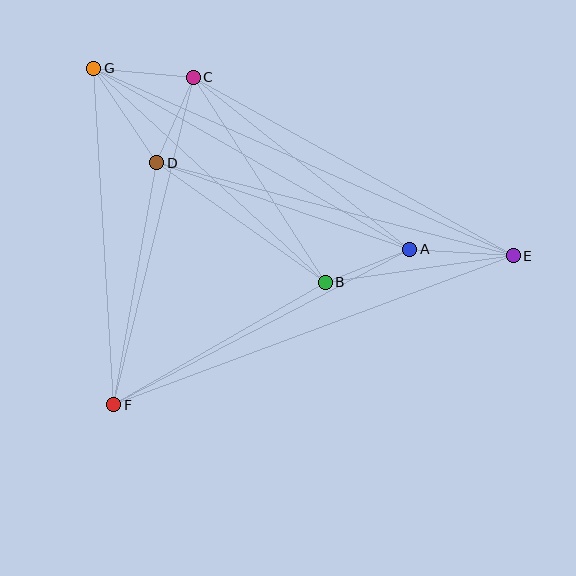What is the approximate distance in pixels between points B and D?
The distance between B and D is approximately 207 pixels.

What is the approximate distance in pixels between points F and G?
The distance between F and G is approximately 337 pixels.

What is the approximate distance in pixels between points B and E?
The distance between B and E is approximately 190 pixels.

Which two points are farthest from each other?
Points E and G are farthest from each other.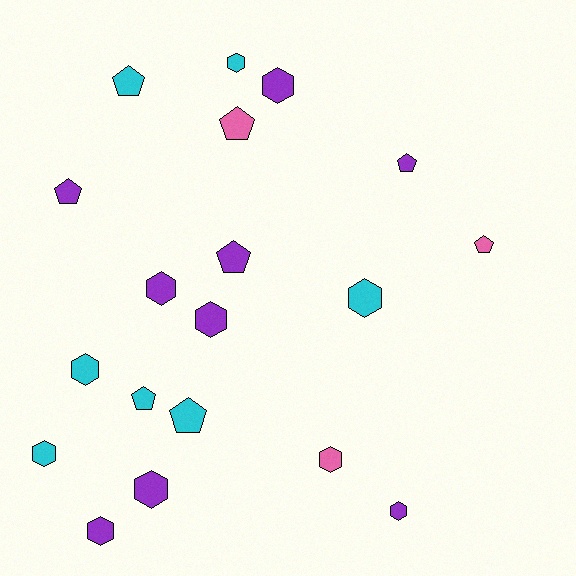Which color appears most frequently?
Purple, with 9 objects.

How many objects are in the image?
There are 19 objects.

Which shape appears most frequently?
Hexagon, with 11 objects.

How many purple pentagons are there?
There are 3 purple pentagons.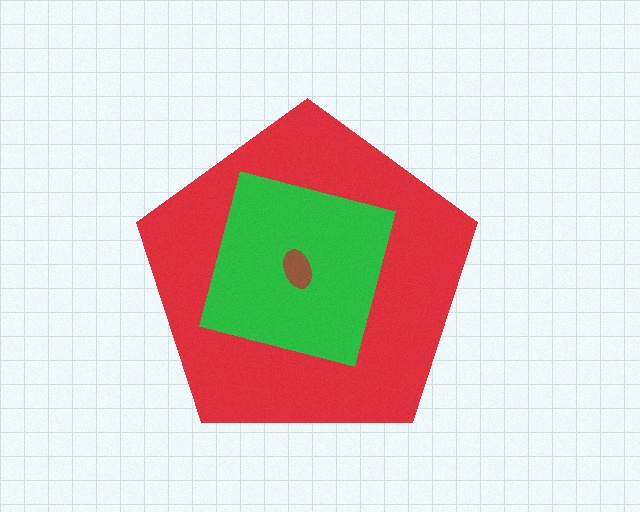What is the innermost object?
The brown ellipse.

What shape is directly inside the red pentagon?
The green square.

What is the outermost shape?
The red pentagon.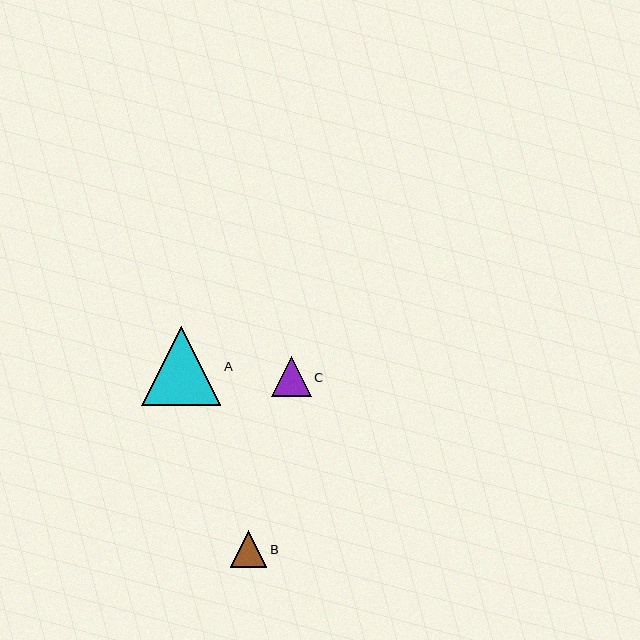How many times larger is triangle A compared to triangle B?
Triangle A is approximately 2.2 times the size of triangle B.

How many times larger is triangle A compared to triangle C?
Triangle A is approximately 2.0 times the size of triangle C.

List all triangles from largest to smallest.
From largest to smallest: A, C, B.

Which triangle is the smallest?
Triangle B is the smallest with a size of approximately 37 pixels.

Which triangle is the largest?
Triangle A is the largest with a size of approximately 79 pixels.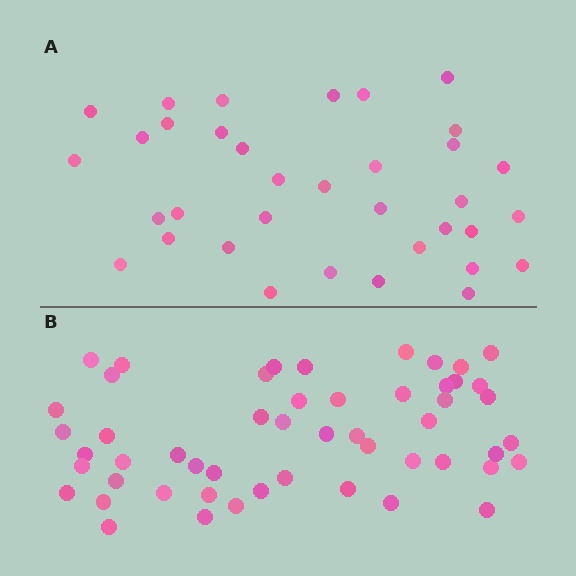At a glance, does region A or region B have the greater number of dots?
Region B (the bottom region) has more dots.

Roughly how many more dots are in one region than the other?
Region B has approximately 15 more dots than region A.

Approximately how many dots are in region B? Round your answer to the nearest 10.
About 50 dots. (The exact count is 52, which rounds to 50.)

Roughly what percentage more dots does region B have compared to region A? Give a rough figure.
About 50% more.